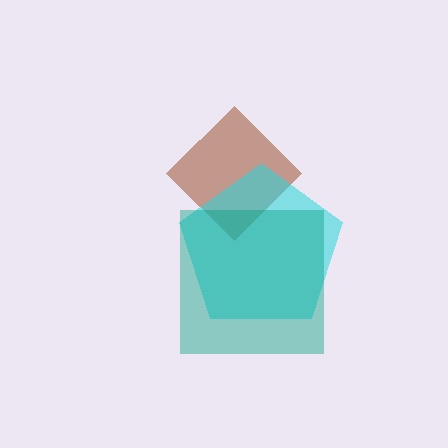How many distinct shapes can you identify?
There are 3 distinct shapes: a brown diamond, a cyan pentagon, a teal square.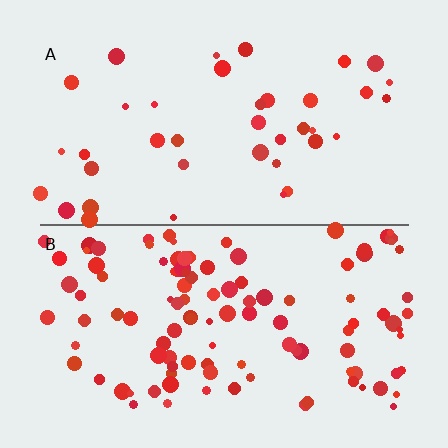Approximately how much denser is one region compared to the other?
Approximately 2.8× — region B over region A.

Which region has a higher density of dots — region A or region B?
B (the bottom).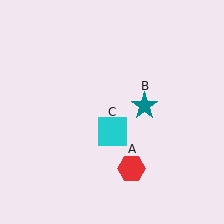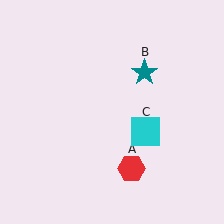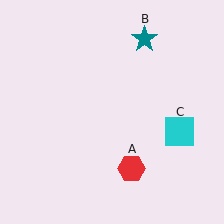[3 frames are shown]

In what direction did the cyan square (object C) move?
The cyan square (object C) moved right.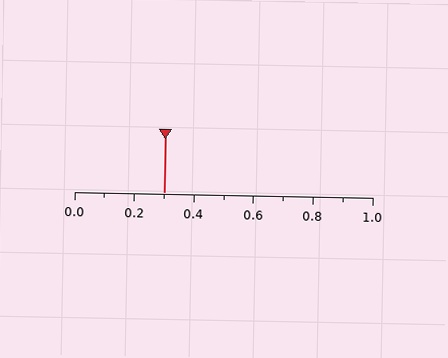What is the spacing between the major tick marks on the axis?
The major ticks are spaced 0.2 apart.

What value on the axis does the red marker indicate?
The marker indicates approximately 0.3.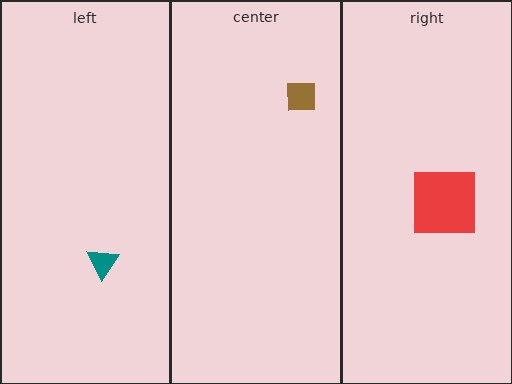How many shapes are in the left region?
1.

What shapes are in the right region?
The red square.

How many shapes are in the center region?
1.